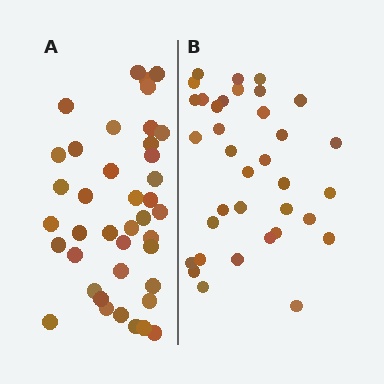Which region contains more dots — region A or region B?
Region A (the left region) has more dots.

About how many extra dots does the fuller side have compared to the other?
Region A has about 5 more dots than region B.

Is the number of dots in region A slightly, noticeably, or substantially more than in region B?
Region A has only slightly more — the two regions are fairly close. The ratio is roughly 1.1 to 1.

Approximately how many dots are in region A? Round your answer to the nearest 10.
About 40 dots.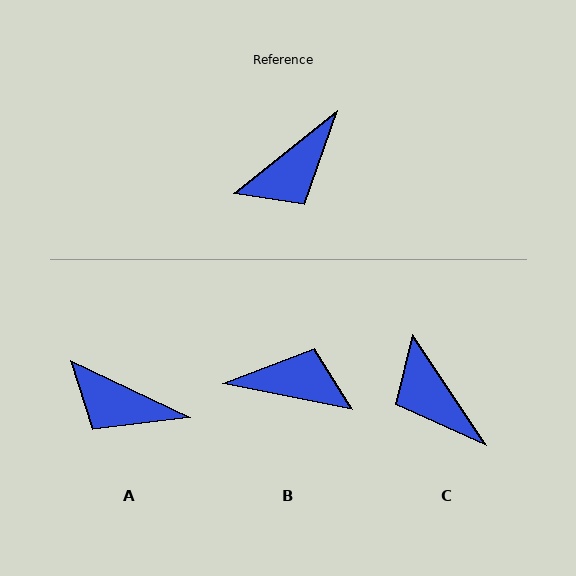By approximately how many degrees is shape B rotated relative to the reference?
Approximately 130 degrees counter-clockwise.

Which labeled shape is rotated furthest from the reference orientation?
B, about 130 degrees away.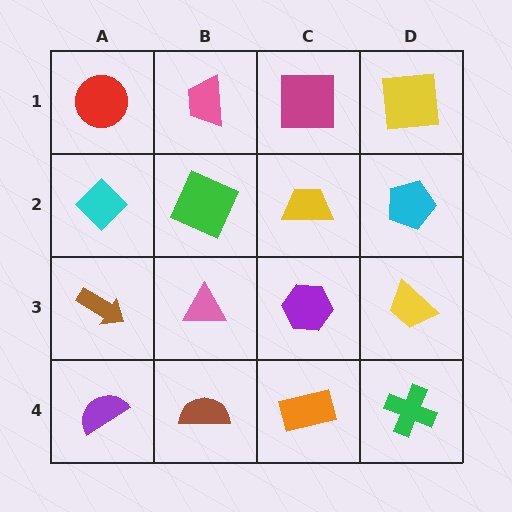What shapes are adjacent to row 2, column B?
A pink trapezoid (row 1, column B), a pink triangle (row 3, column B), a cyan diamond (row 2, column A), a yellow trapezoid (row 2, column C).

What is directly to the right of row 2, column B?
A yellow trapezoid.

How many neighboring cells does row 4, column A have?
2.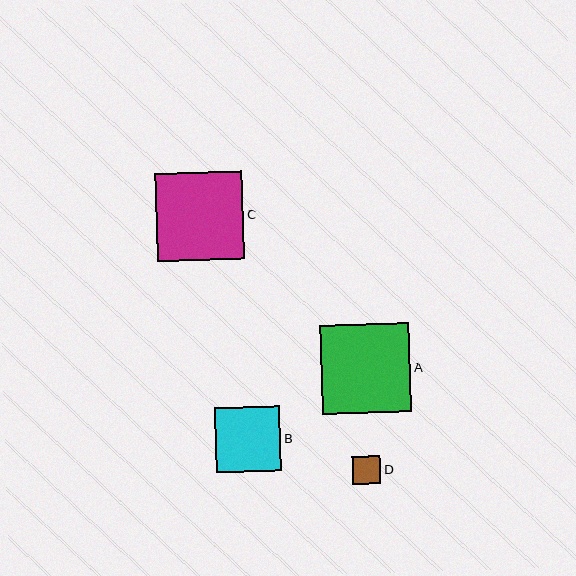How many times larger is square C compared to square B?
Square C is approximately 1.3 times the size of square B.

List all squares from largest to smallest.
From largest to smallest: A, C, B, D.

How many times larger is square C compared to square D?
Square C is approximately 3.1 times the size of square D.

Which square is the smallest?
Square D is the smallest with a size of approximately 28 pixels.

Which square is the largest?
Square A is the largest with a size of approximately 89 pixels.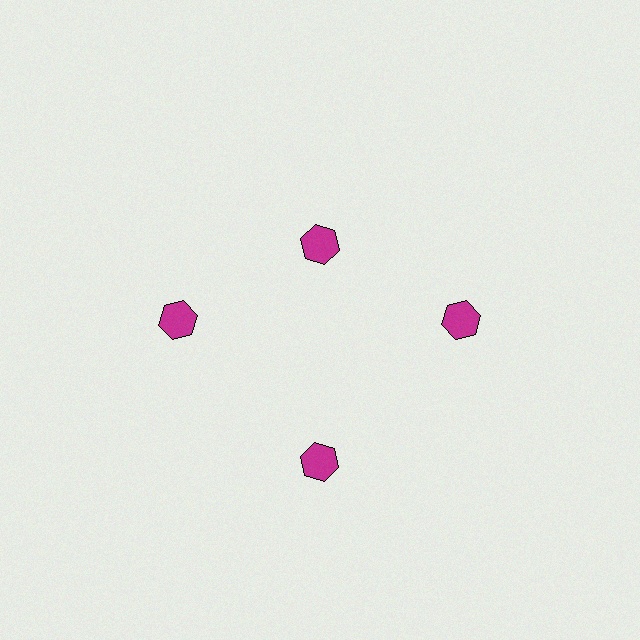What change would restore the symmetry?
The symmetry would be restored by moving it outward, back onto the ring so that all 4 hexagons sit at equal angles and equal distance from the center.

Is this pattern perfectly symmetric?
No. The 4 magenta hexagons are arranged in a ring, but one element near the 12 o'clock position is pulled inward toward the center, breaking the 4-fold rotational symmetry.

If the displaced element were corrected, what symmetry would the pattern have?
It would have 4-fold rotational symmetry — the pattern would map onto itself every 90 degrees.